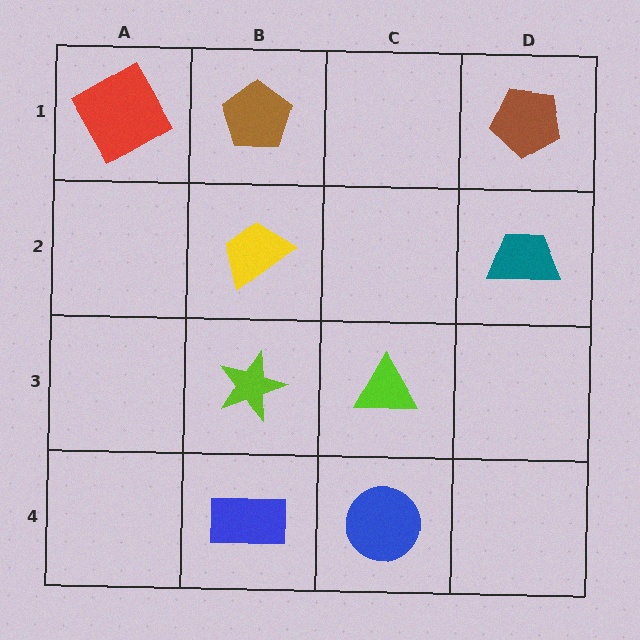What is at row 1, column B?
A brown pentagon.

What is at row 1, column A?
A red square.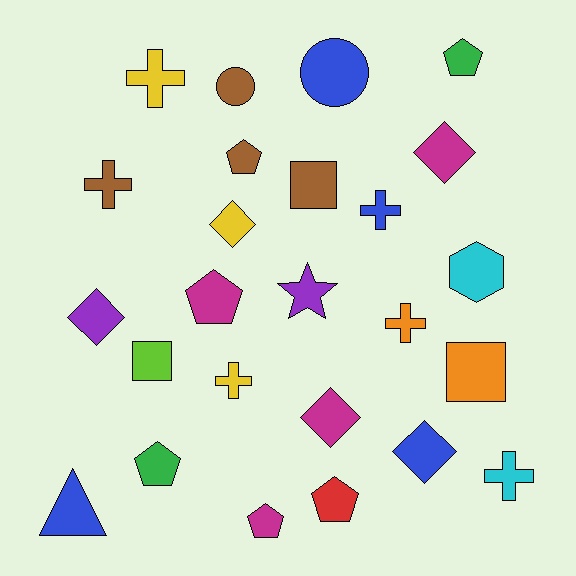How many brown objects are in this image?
There are 4 brown objects.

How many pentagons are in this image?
There are 6 pentagons.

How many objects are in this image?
There are 25 objects.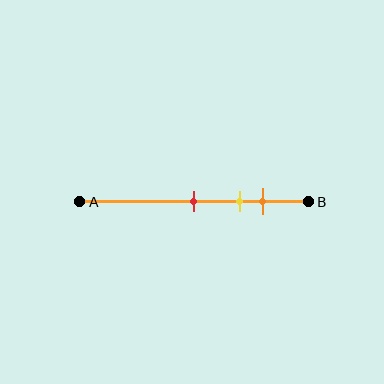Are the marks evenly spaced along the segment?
Yes, the marks are approximately evenly spaced.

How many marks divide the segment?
There are 3 marks dividing the segment.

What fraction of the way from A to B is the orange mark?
The orange mark is approximately 80% (0.8) of the way from A to B.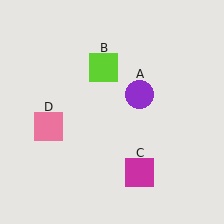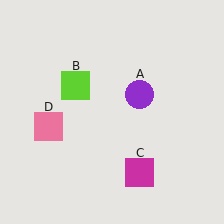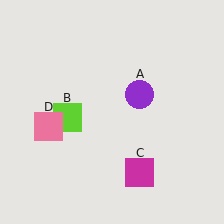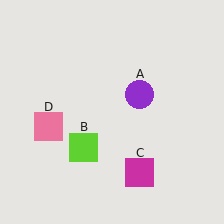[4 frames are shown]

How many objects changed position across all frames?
1 object changed position: lime square (object B).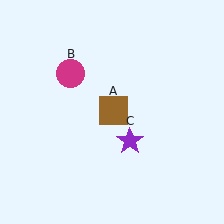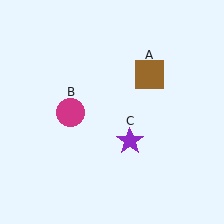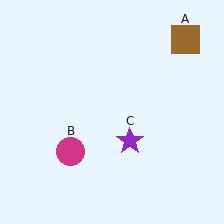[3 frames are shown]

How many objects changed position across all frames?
2 objects changed position: brown square (object A), magenta circle (object B).